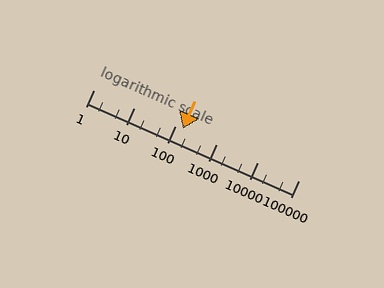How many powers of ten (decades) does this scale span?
The scale spans 5 decades, from 1 to 100000.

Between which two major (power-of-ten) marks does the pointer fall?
The pointer is between 100 and 1000.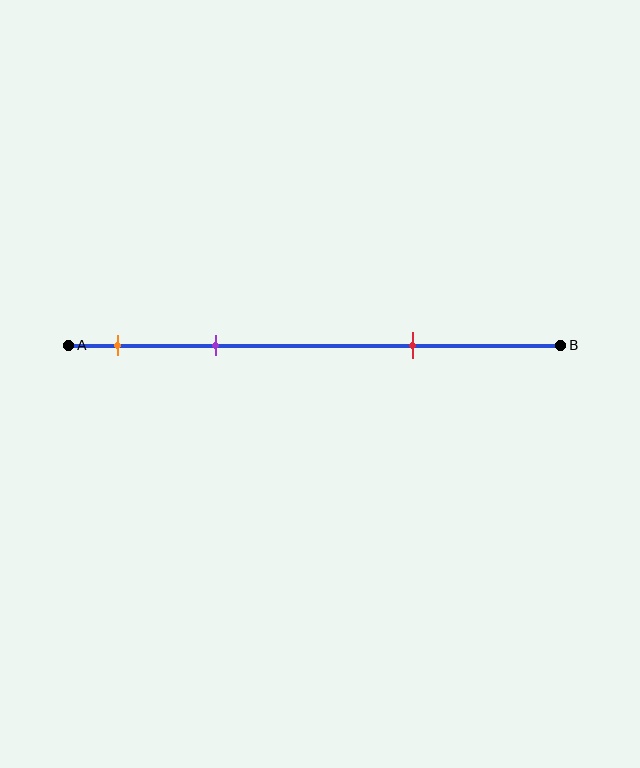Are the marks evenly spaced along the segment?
No, the marks are not evenly spaced.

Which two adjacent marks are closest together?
The orange and purple marks are the closest adjacent pair.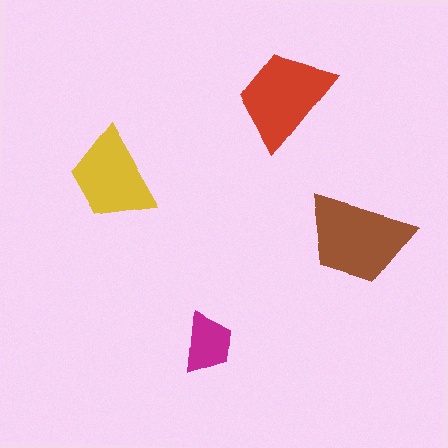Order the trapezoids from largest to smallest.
the brown one, the red one, the yellow one, the magenta one.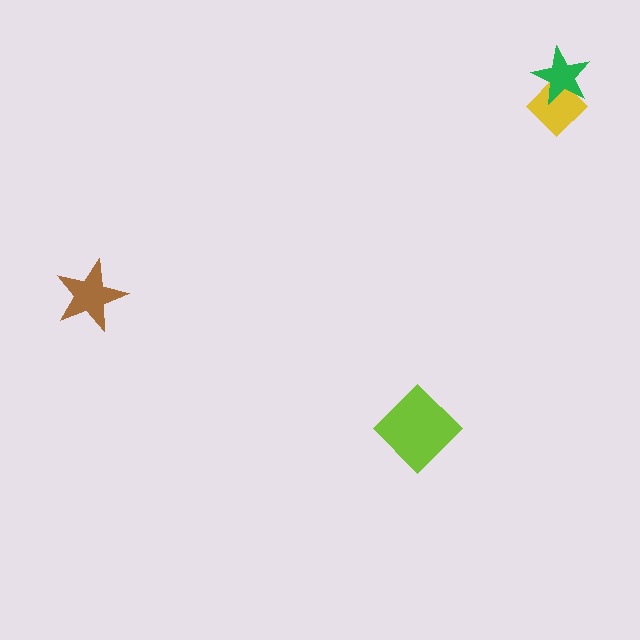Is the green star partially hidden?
No, no other shape covers it.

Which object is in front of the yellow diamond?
The green star is in front of the yellow diamond.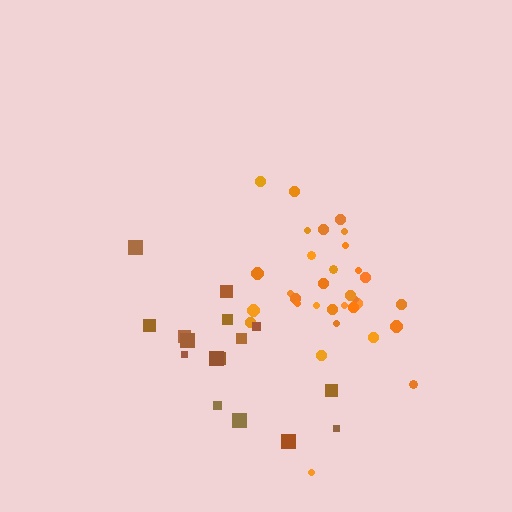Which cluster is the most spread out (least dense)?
Brown.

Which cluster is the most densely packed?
Orange.